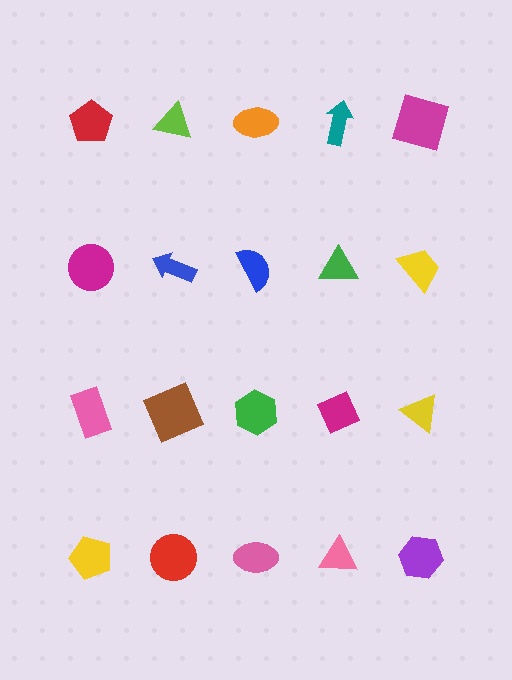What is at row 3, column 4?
A magenta diamond.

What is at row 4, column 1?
A yellow pentagon.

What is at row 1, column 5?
A magenta square.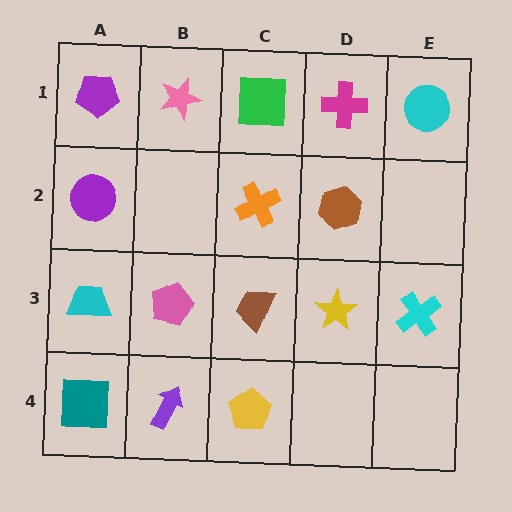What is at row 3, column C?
A brown trapezoid.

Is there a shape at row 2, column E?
No, that cell is empty.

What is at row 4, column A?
A teal square.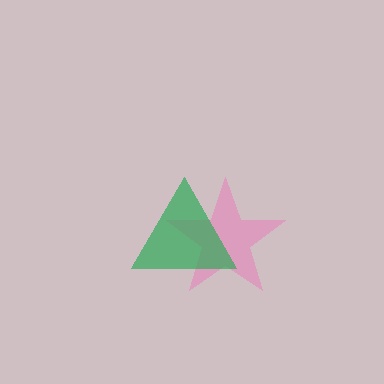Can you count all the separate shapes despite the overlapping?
Yes, there are 2 separate shapes.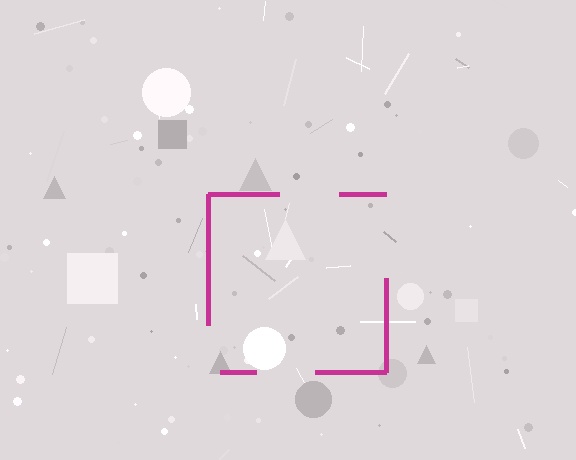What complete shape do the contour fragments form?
The contour fragments form a square.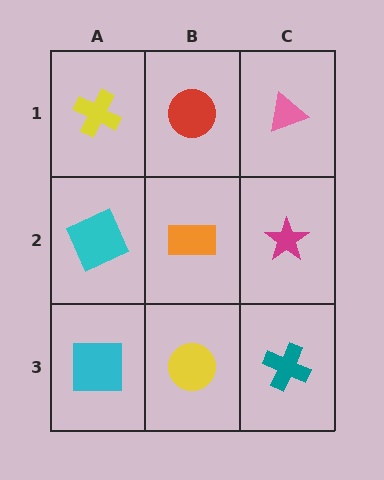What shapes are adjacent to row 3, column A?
A cyan square (row 2, column A), a yellow circle (row 3, column B).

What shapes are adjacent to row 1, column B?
An orange rectangle (row 2, column B), a yellow cross (row 1, column A), a pink triangle (row 1, column C).